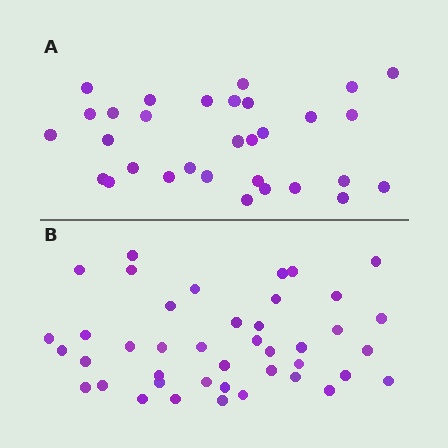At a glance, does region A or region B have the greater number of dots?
Region B (the bottom region) has more dots.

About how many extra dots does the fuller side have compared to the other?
Region B has roughly 12 or so more dots than region A.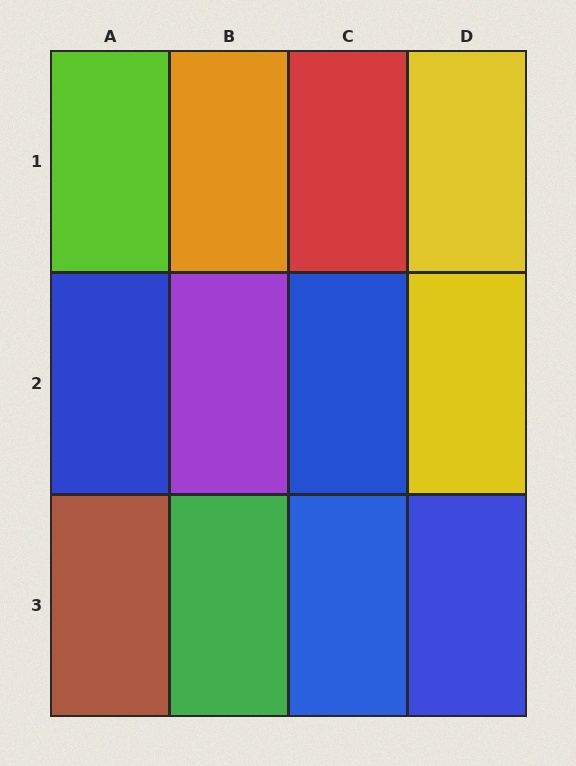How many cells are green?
1 cell is green.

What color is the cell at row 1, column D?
Yellow.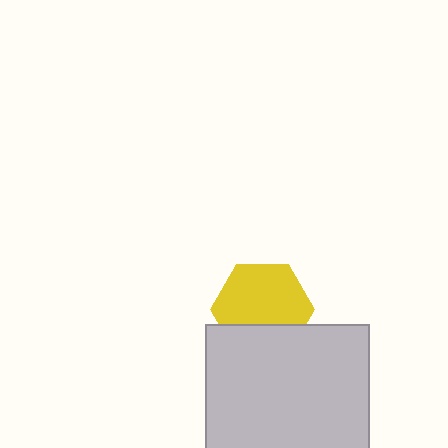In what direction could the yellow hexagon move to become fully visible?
The yellow hexagon could move up. That would shift it out from behind the light gray rectangle entirely.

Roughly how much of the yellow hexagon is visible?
Most of it is visible (roughly 69%).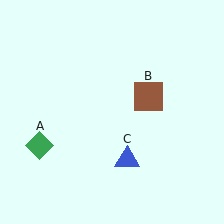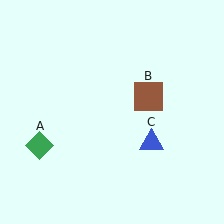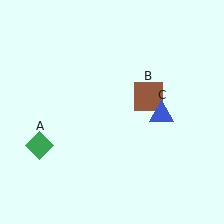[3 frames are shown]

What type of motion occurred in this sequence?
The blue triangle (object C) rotated counterclockwise around the center of the scene.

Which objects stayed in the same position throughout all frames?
Green diamond (object A) and brown square (object B) remained stationary.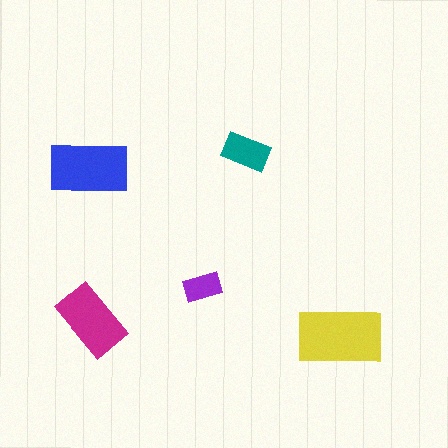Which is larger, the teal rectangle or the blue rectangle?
The blue one.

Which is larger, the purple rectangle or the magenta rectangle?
The magenta one.